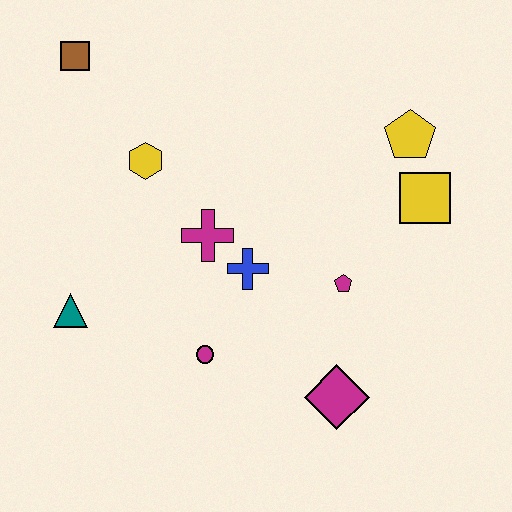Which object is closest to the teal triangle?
The magenta circle is closest to the teal triangle.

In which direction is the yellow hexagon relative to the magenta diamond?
The yellow hexagon is above the magenta diamond.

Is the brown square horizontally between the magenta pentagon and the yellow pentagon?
No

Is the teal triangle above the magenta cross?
No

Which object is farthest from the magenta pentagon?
The brown square is farthest from the magenta pentagon.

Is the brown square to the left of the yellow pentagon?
Yes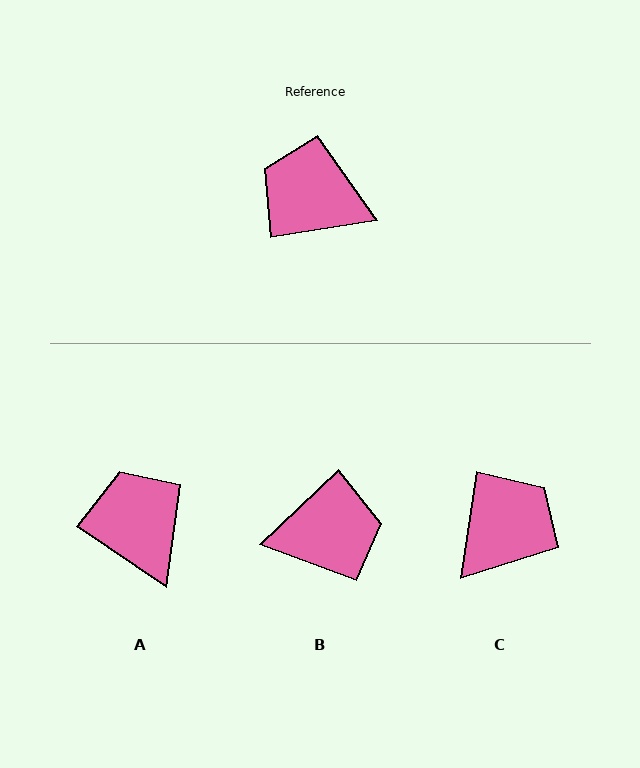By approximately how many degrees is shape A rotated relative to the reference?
Approximately 43 degrees clockwise.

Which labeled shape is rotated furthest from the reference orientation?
B, about 145 degrees away.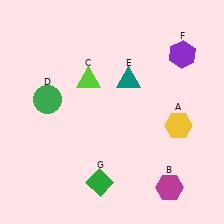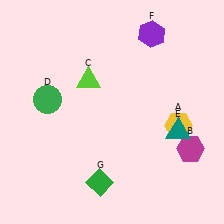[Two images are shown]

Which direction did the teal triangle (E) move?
The teal triangle (E) moved down.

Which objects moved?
The objects that moved are: the magenta hexagon (B), the teal triangle (E), the purple hexagon (F).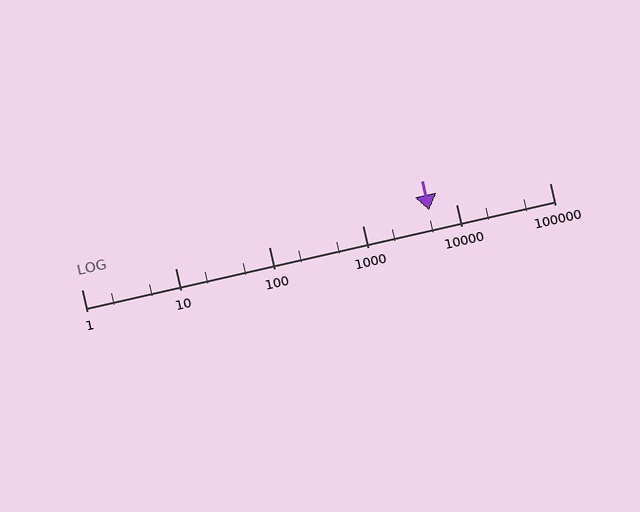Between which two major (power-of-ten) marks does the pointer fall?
The pointer is between 1000 and 10000.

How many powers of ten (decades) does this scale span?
The scale spans 5 decades, from 1 to 100000.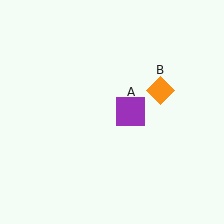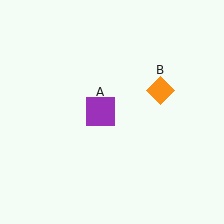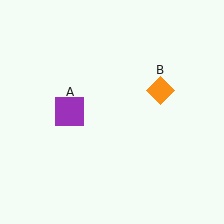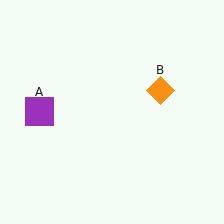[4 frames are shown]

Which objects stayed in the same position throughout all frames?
Orange diamond (object B) remained stationary.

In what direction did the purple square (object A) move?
The purple square (object A) moved left.